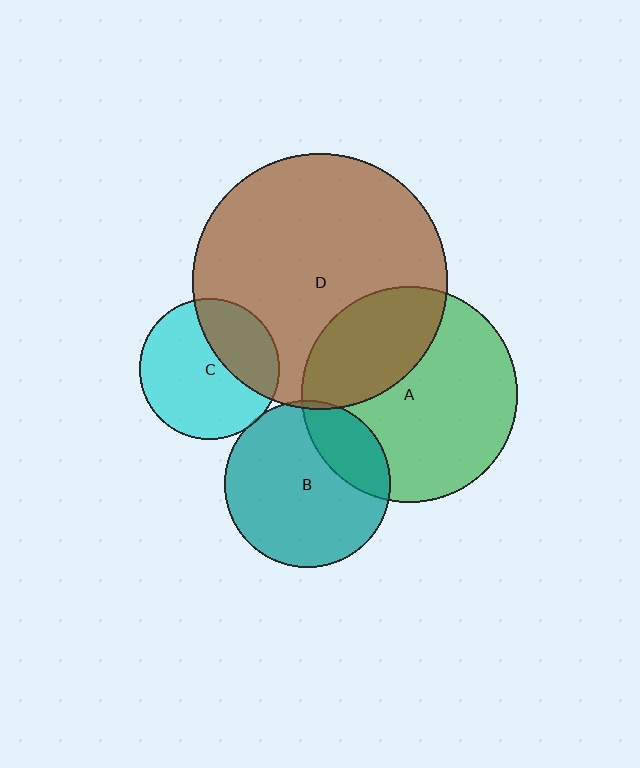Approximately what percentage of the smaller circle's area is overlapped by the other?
Approximately 35%.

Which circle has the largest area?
Circle D (brown).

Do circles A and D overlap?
Yes.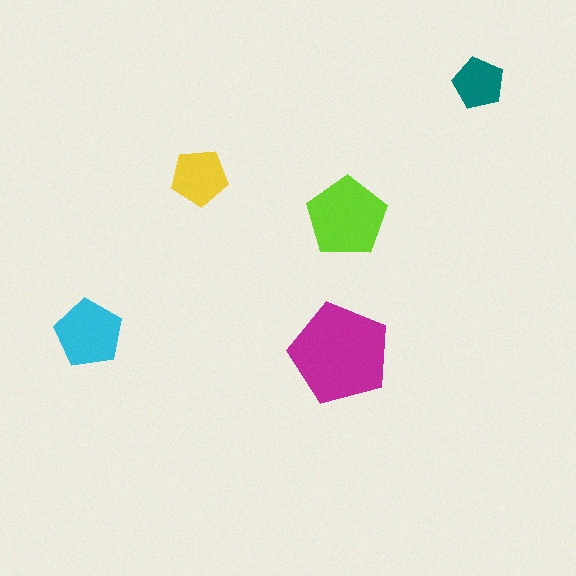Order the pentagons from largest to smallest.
the magenta one, the lime one, the cyan one, the yellow one, the teal one.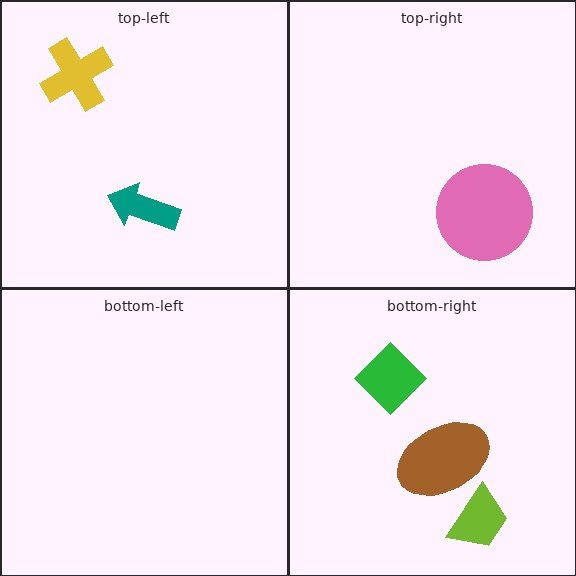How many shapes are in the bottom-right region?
3.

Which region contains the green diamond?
The bottom-right region.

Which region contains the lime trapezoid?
The bottom-right region.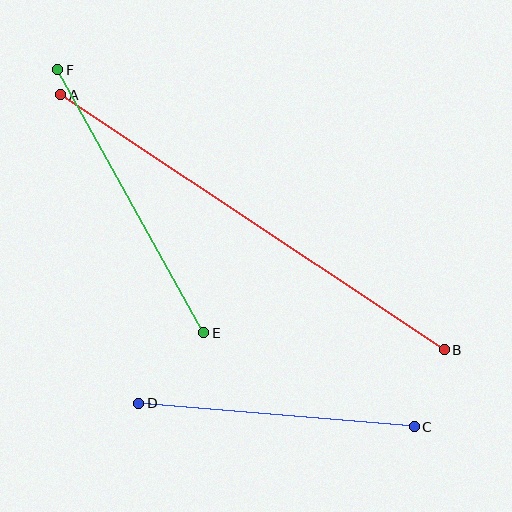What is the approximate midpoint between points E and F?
The midpoint is at approximately (131, 201) pixels.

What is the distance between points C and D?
The distance is approximately 277 pixels.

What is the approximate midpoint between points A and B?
The midpoint is at approximately (253, 222) pixels.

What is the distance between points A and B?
The distance is approximately 460 pixels.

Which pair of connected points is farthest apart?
Points A and B are farthest apart.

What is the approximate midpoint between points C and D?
The midpoint is at approximately (277, 415) pixels.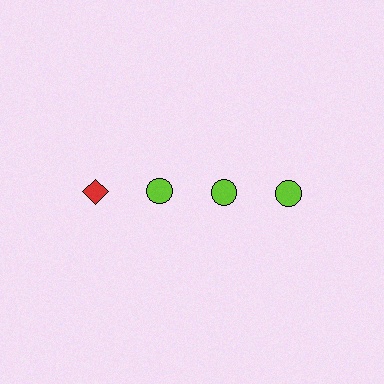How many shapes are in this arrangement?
There are 4 shapes arranged in a grid pattern.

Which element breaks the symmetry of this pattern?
The red diamond in the top row, leftmost column breaks the symmetry. All other shapes are lime circles.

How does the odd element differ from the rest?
It differs in both color (red instead of lime) and shape (diamond instead of circle).